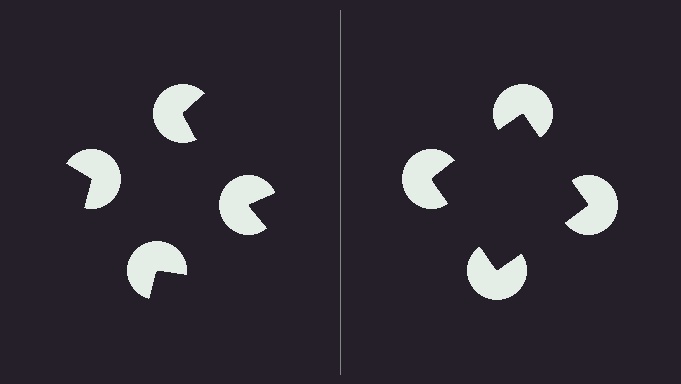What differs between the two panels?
The pac-man discs are positioned identically on both sides; only the wedge orientations differ. On the right they align to a square; on the left they are misaligned.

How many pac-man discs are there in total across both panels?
8 — 4 on each side.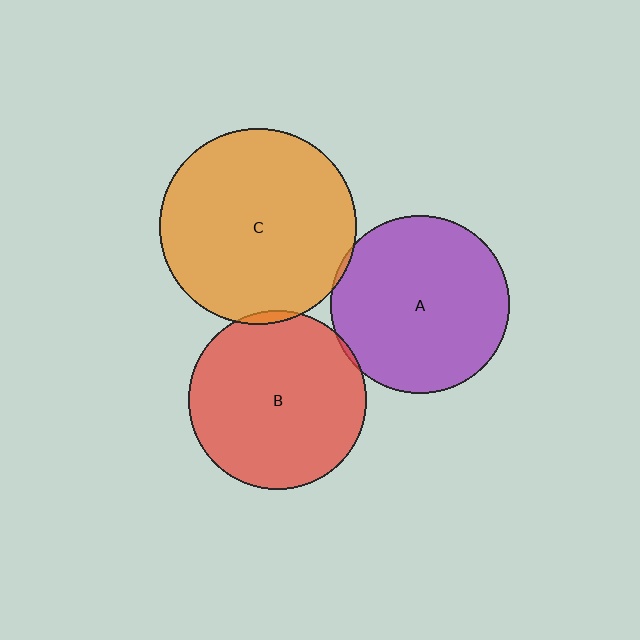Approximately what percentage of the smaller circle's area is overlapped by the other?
Approximately 5%.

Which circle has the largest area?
Circle C (orange).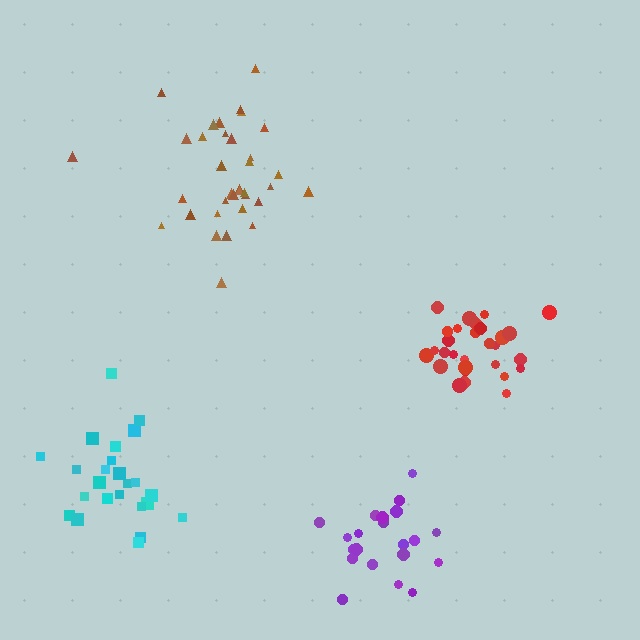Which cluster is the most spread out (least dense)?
Brown.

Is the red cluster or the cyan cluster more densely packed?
Red.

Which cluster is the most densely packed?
Red.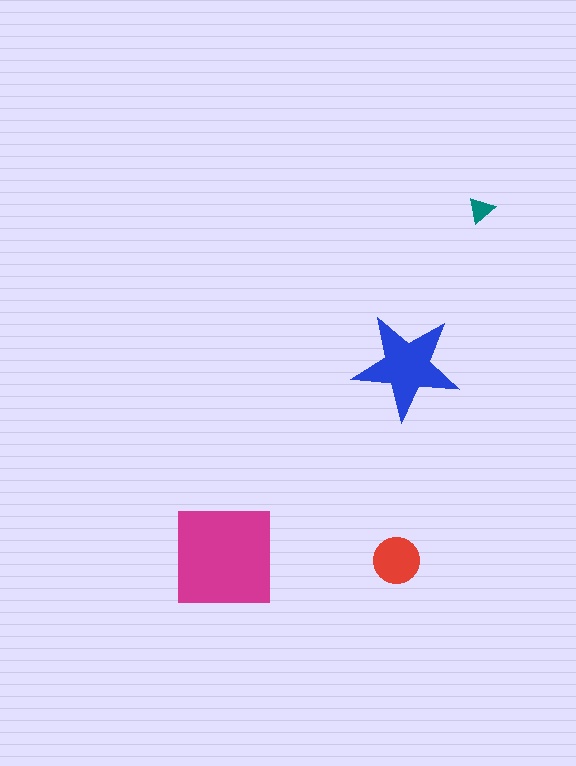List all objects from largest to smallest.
The magenta square, the blue star, the red circle, the teal triangle.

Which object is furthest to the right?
The teal triangle is rightmost.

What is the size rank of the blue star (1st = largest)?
2nd.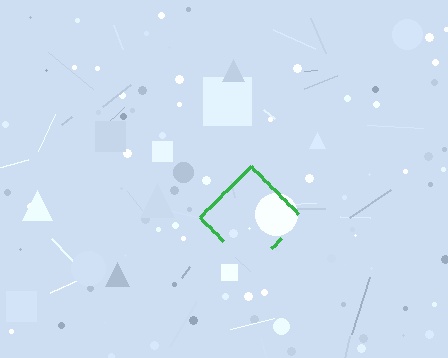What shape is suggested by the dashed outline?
The dashed outline suggests a diamond.